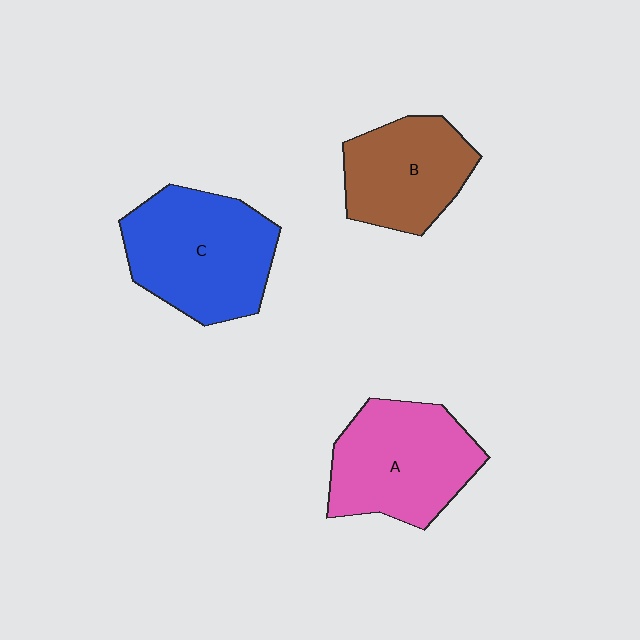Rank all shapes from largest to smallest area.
From largest to smallest: C (blue), A (pink), B (brown).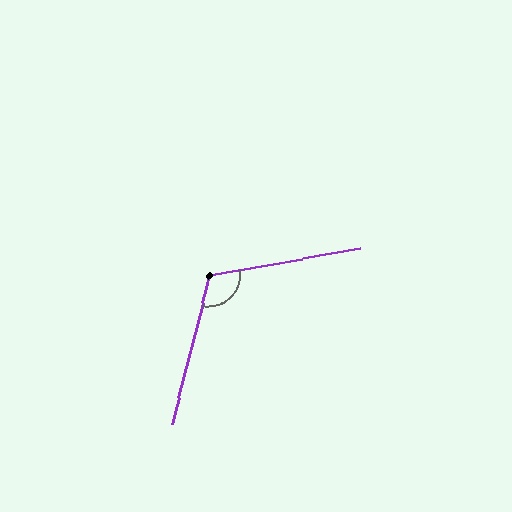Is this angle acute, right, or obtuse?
It is obtuse.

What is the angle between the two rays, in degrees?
Approximately 115 degrees.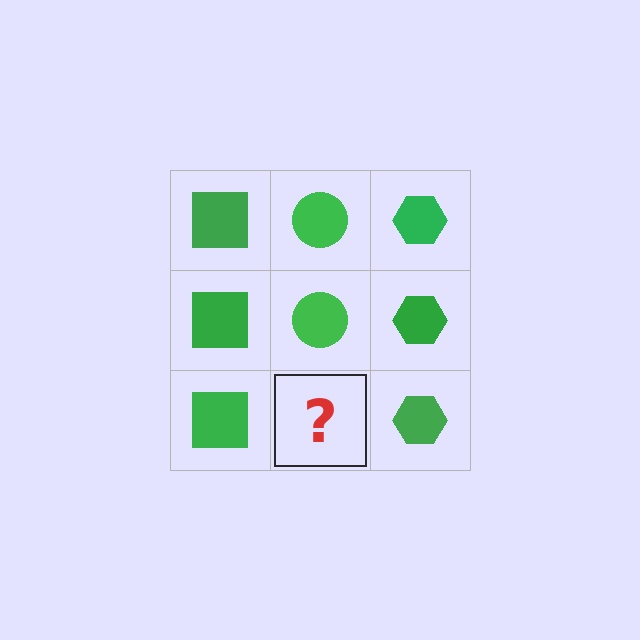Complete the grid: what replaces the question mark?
The question mark should be replaced with a green circle.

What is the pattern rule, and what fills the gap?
The rule is that each column has a consistent shape. The gap should be filled with a green circle.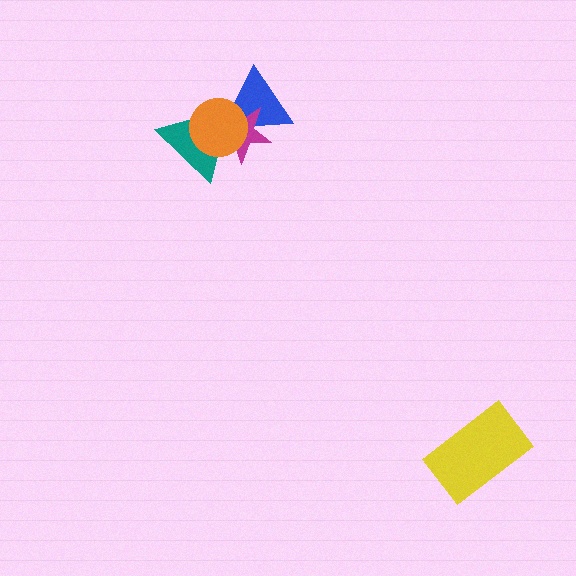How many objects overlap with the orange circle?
3 objects overlap with the orange circle.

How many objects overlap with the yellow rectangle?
0 objects overlap with the yellow rectangle.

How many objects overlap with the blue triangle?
3 objects overlap with the blue triangle.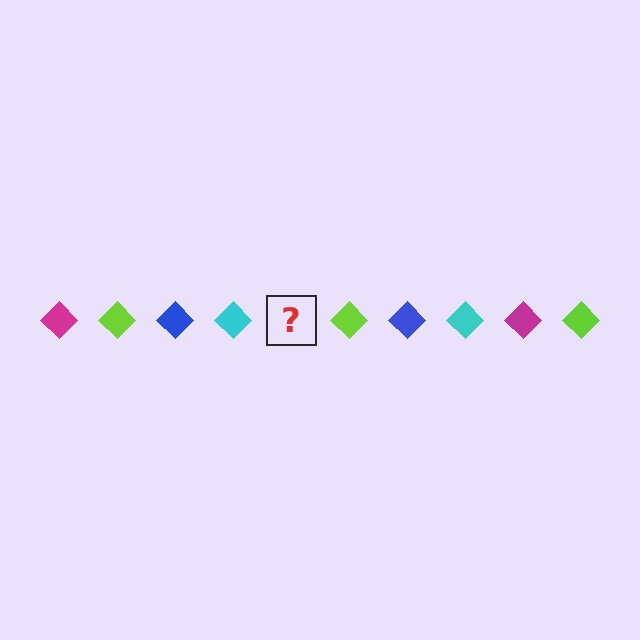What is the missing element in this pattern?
The missing element is a magenta diamond.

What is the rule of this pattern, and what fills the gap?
The rule is that the pattern cycles through magenta, lime, blue, cyan diamonds. The gap should be filled with a magenta diamond.